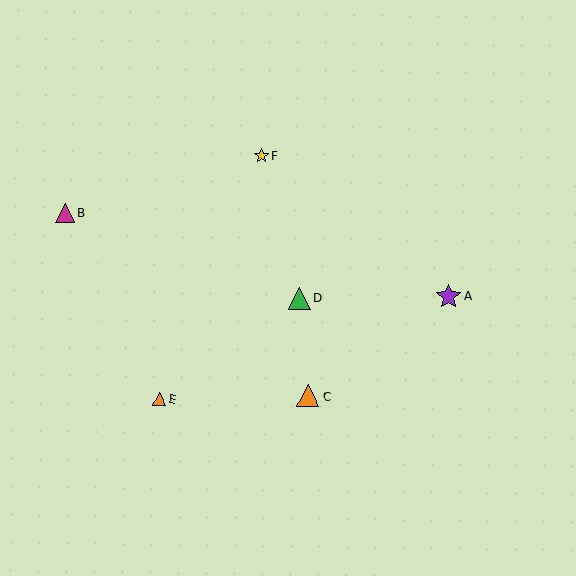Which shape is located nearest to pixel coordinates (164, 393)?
The orange triangle (labeled E) at (159, 399) is nearest to that location.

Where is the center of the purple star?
The center of the purple star is at (449, 297).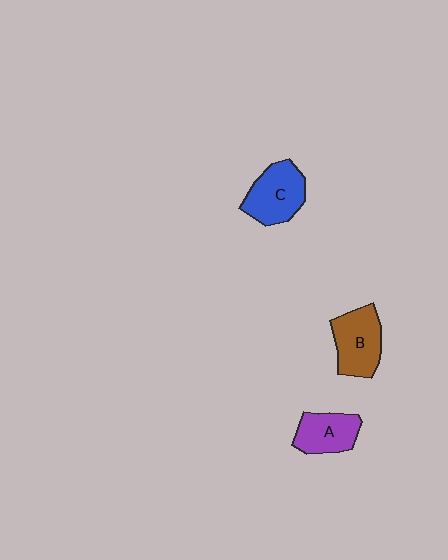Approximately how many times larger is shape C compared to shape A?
Approximately 1.3 times.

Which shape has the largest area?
Shape C (blue).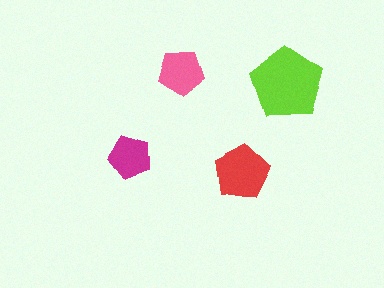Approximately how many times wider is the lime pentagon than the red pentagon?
About 1.5 times wider.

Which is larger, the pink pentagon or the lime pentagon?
The lime one.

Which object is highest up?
The pink pentagon is topmost.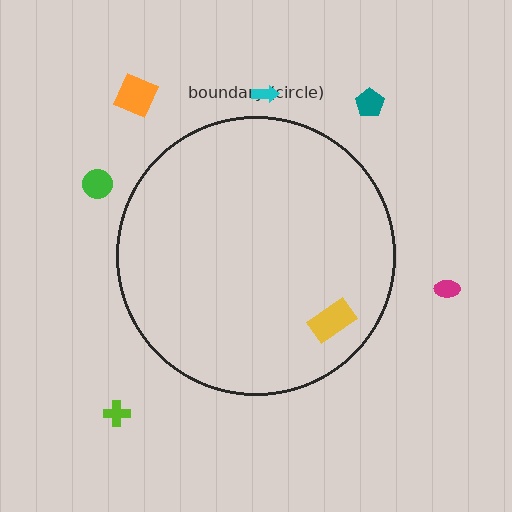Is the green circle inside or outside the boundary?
Outside.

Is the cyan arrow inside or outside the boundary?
Outside.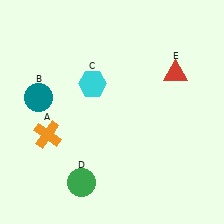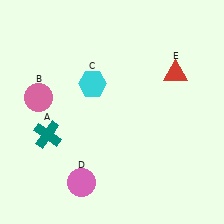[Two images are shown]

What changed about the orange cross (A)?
In Image 1, A is orange. In Image 2, it changed to teal.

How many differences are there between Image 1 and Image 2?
There are 3 differences between the two images.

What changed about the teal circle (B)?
In Image 1, B is teal. In Image 2, it changed to pink.